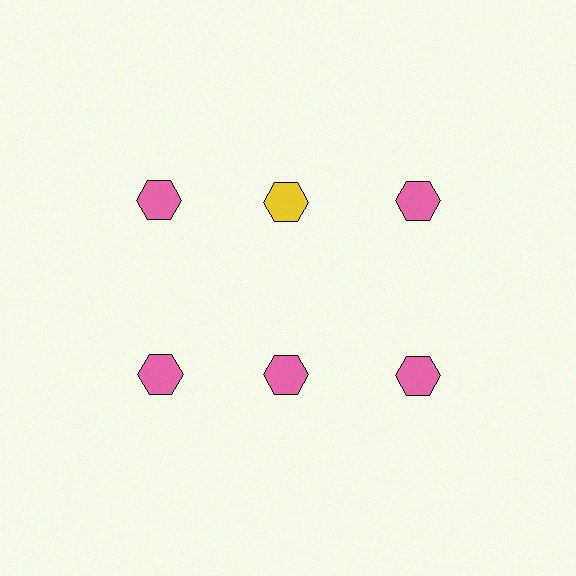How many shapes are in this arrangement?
There are 6 shapes arranged in a grid pattern.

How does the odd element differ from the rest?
It has a different color: yellow instead of pink.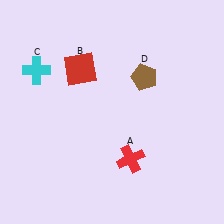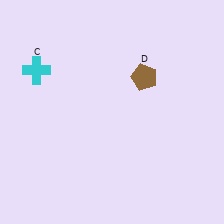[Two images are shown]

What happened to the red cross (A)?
The red cross (A) was removed in Image 2. It was in the bottom-right area of Image 1.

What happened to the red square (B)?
The red square (B) was removed in Image 2. It was in the top-left area of Image 1.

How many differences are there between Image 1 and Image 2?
There are 2 differences between the two images.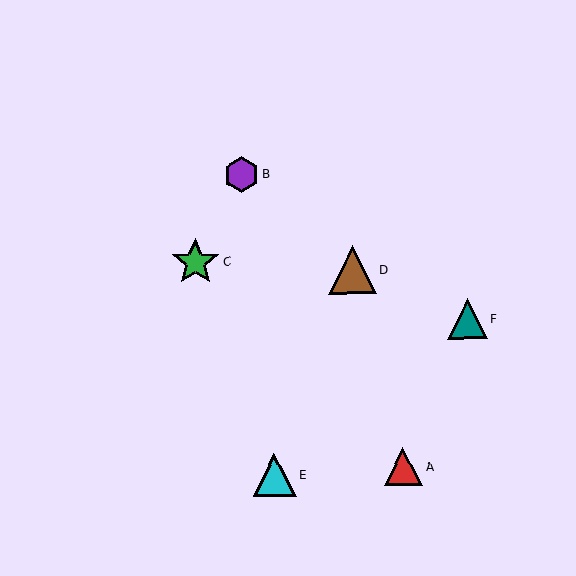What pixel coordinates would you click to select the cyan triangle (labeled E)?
Click at (274, 475) to select the cyan triangle E.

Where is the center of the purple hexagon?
The center of the purple hexagon is at (242, 175).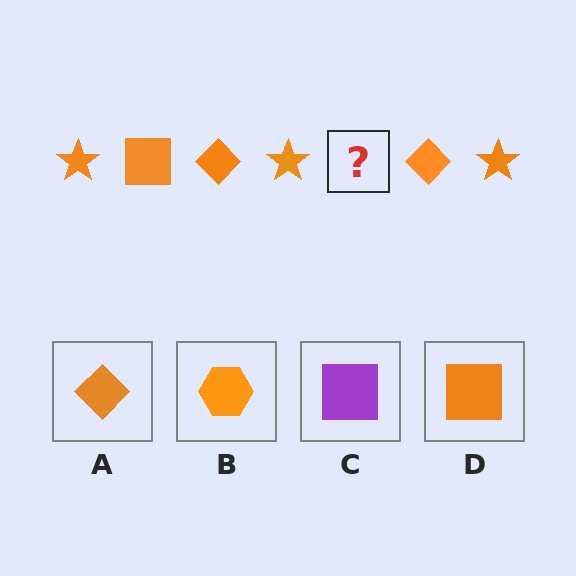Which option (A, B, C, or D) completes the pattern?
D.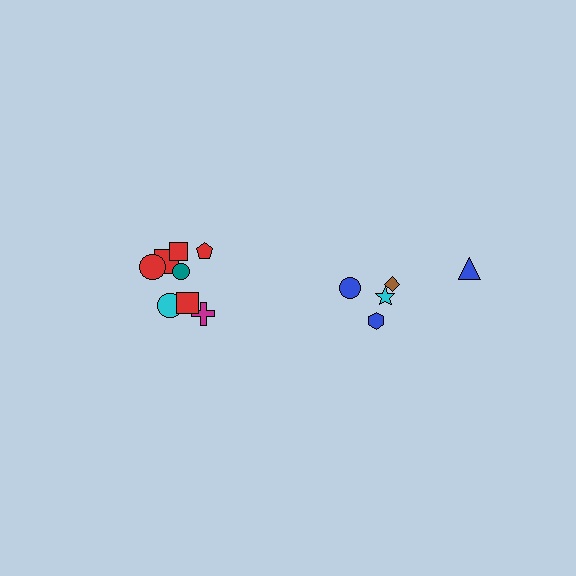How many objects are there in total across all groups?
There are 13 objects.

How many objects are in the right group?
There are 5 objects.